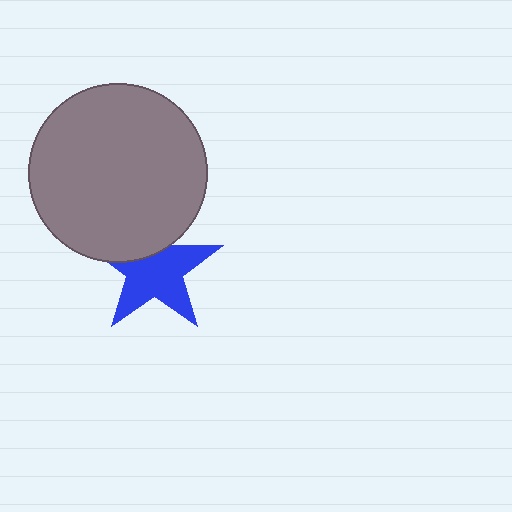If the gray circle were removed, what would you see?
You would see the complete blue star.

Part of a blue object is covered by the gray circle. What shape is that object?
It is a star.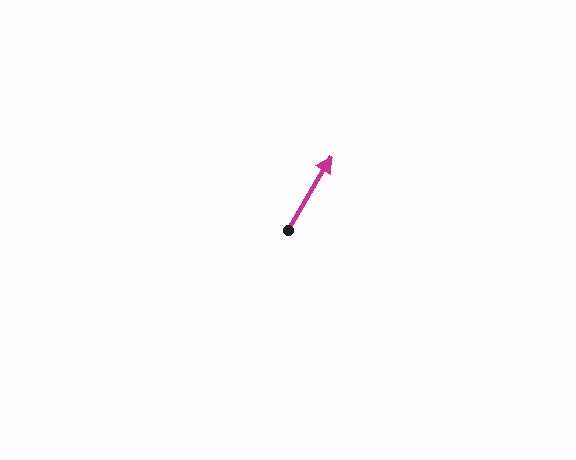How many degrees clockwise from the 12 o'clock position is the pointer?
Approximately 30 degrees.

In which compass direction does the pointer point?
Northeast.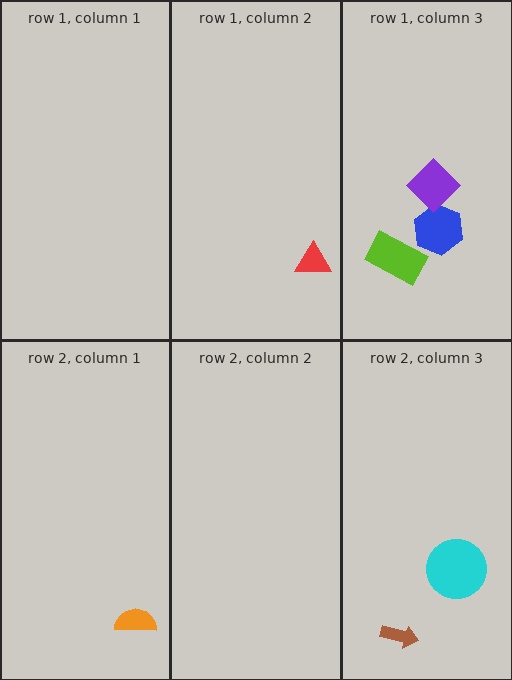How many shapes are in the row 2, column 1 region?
1.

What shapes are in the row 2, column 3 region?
The brown arrow, the cyan circle.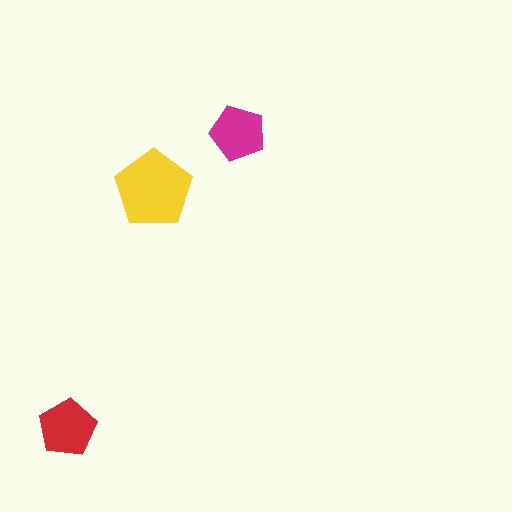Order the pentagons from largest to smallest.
the yellow one, the red one, the magenta one.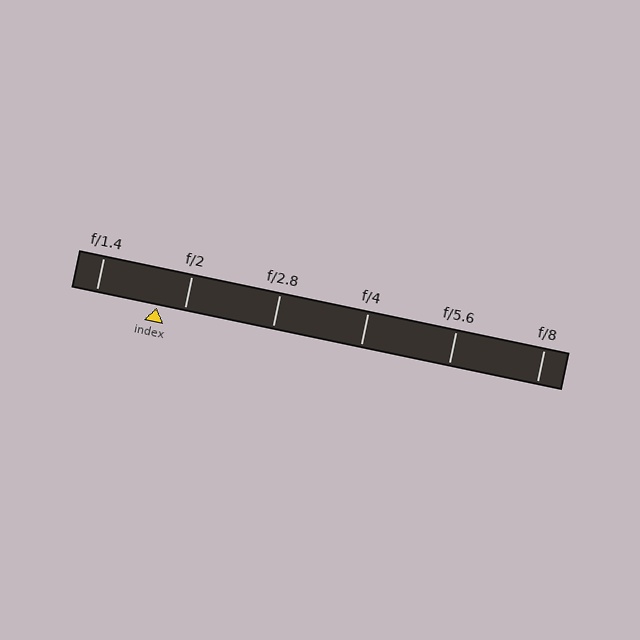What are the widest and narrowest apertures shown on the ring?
The widest aperture shown is f/1.4 and the narrowest is f/8.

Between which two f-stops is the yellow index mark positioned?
The index mark is between f/1.4 and f/2.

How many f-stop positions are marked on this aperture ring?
There are 6 f-stop positions marked.